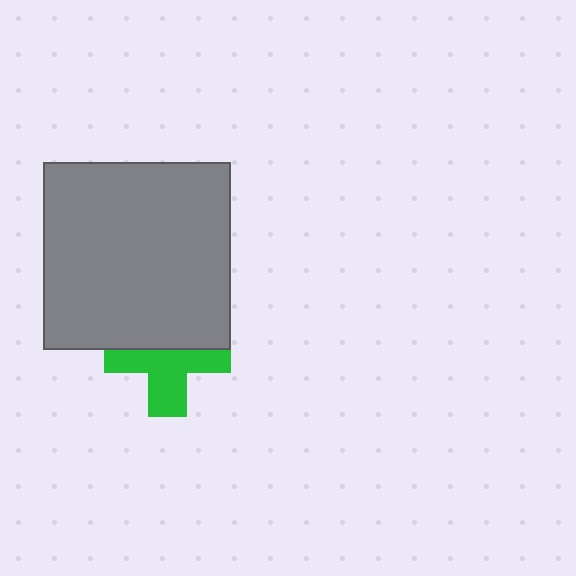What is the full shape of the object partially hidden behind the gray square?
The partially hidden object is a green cross.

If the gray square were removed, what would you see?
You would see the complete green cross.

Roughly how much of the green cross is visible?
About half of it is visible (roughly 56%).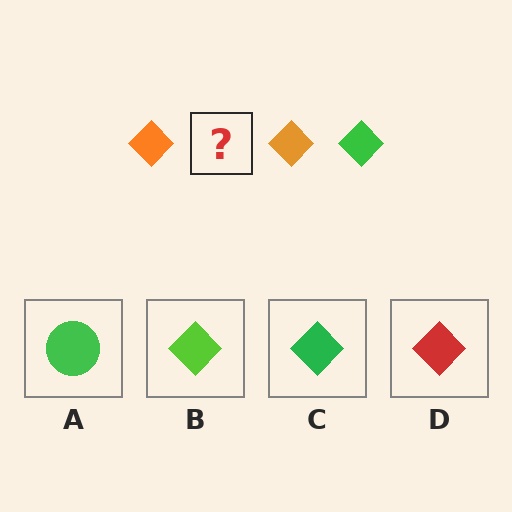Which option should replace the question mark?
Option C.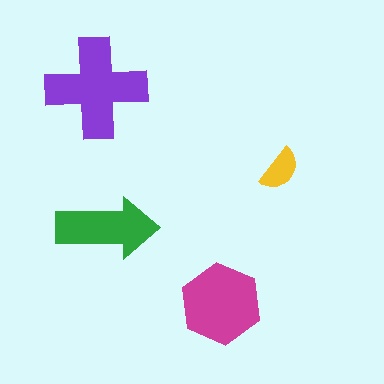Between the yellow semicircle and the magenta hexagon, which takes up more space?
The magenta hexagon.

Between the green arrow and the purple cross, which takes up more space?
The purple cross.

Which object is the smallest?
The yellow semicircle.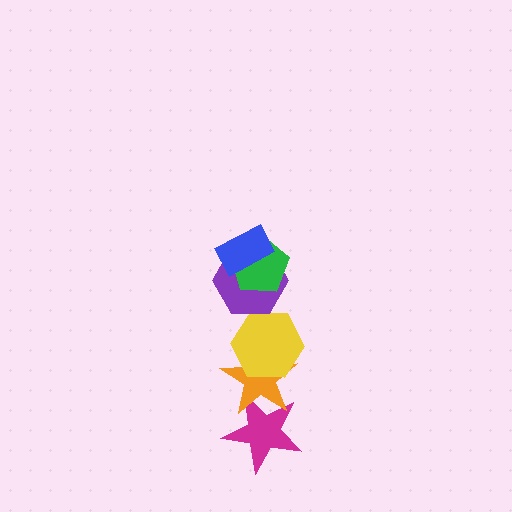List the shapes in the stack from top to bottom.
From top to bottom: the blue rectangle, the green pentagon, the purple hexagon, the yellow hexagon, the orange star, the magenta star.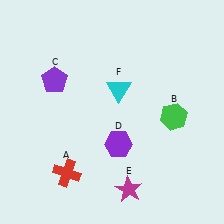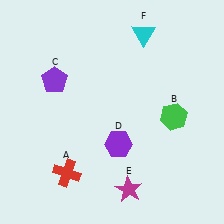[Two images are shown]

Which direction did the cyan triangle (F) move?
The cyan triangle (F) moved up.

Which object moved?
The cyan triangle (F) moved up.